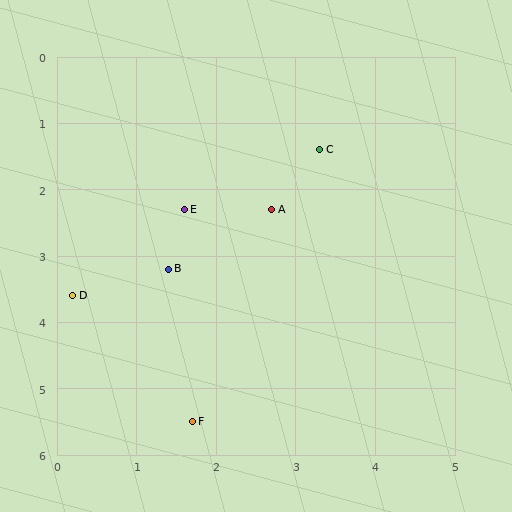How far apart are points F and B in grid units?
Points F and B are about 2.3 grid units apart.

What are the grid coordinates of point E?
Point E is at approximately (1.6, 2.3).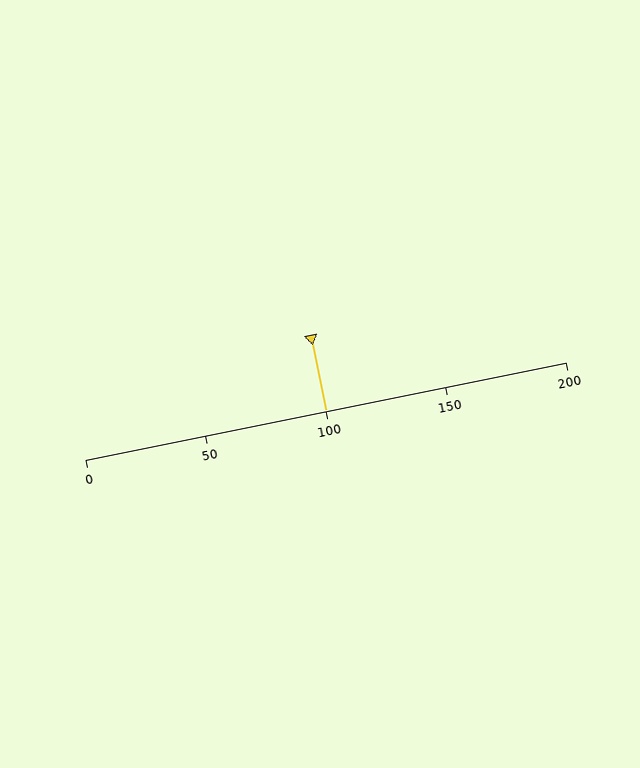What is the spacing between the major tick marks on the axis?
The major ticks are spaced 50 apart.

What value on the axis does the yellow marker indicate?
The marker indicates approximately 100.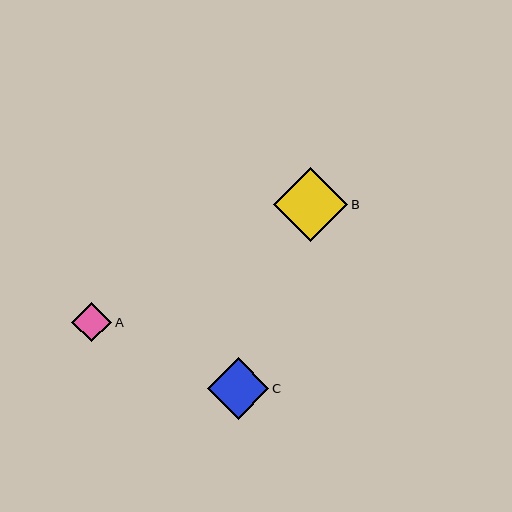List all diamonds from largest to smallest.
From largest to smallest: B, C, A.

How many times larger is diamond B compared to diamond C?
Diamond B is approximately 1.2 times the size of diamond C.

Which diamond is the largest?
Diamond B is the largest with a size of approximately 74 pixels.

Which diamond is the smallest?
Diamond A is the smallest with a size of approximately 40 pixels.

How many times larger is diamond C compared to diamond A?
Diamond C is approximately 1.5 times the size of diamond A.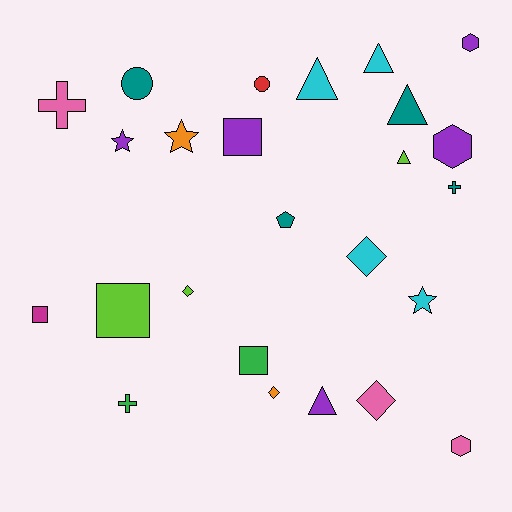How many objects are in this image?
There are 25 objects.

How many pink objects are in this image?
There are 3 pink objects.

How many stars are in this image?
There are 3 stars.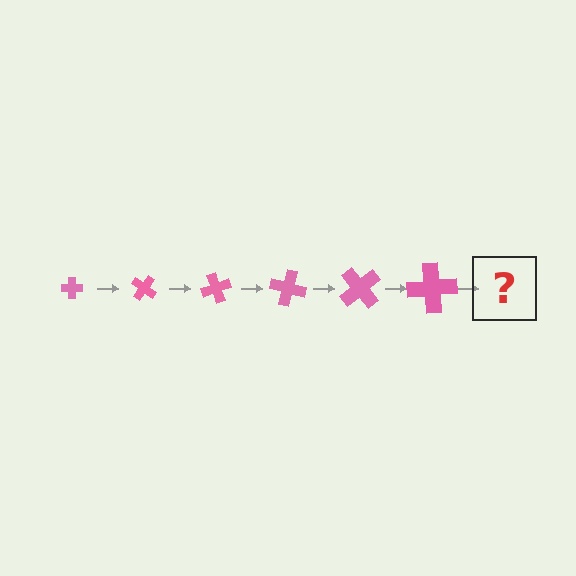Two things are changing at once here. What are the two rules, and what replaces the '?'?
The two rules are that the cross grows larger each step and it rotates 35 degrees each step. The '?' should be a cross, larger than the previous one and rotated 210 degrees from the start.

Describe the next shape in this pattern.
It should be a cross, larger than the previous one and rotated 210 degrees from the start.